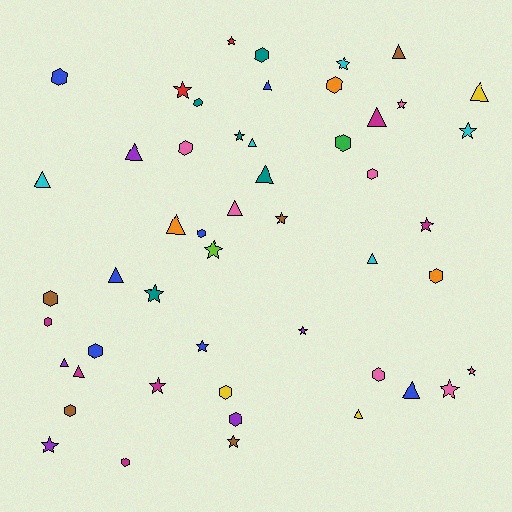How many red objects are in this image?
There are 2 red objects.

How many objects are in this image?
There are 50 objects.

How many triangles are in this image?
There are 16 triangles.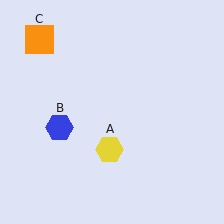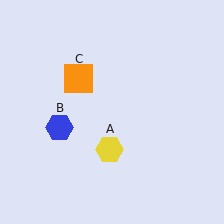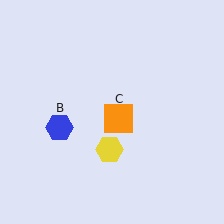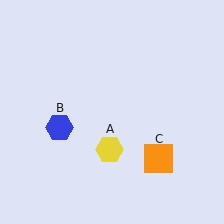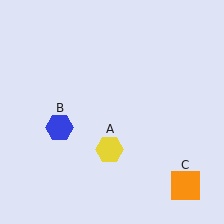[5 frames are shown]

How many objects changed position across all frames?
1 object changed position: orange square (object C).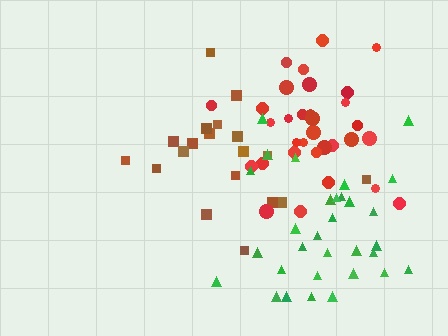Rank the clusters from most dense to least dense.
red, brown, green.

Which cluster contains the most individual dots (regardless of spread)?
Red (33).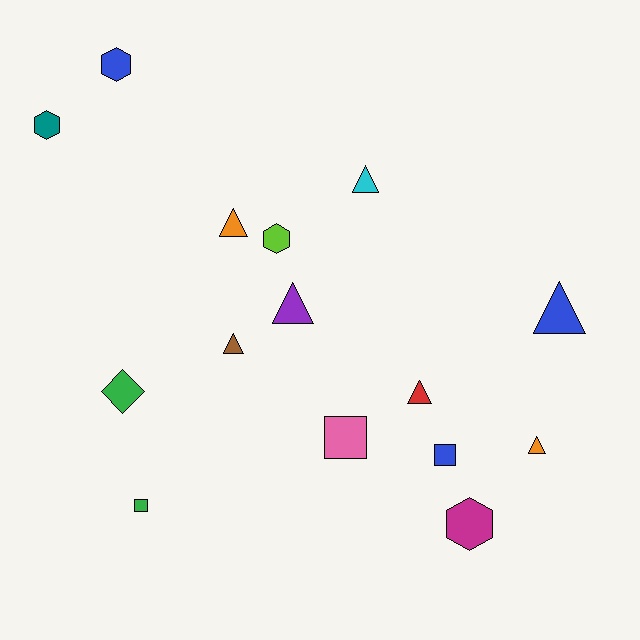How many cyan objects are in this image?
There is 1 cyan object.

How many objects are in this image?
There are 15 objects.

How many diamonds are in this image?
There is 1 diamond.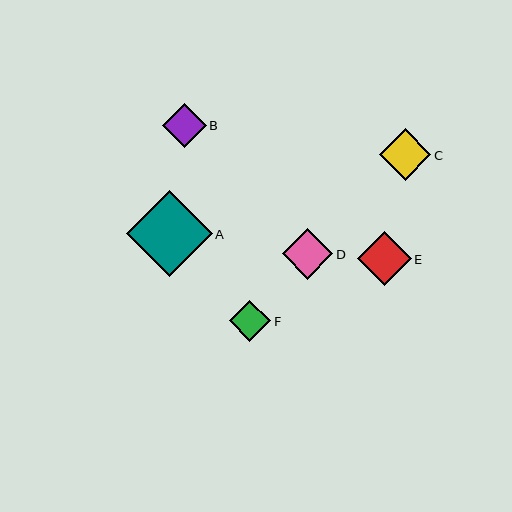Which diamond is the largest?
Diamond A is the largest with a size of approximately 86 pixels.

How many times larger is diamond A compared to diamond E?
Diamond A is approximately 1.6 times the size of diamond E.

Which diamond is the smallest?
Diamond F is the smallest with a size of approximately 42 pixels.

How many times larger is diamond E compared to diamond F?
Diamond E is approximately 1.3 times the size of diamond F.